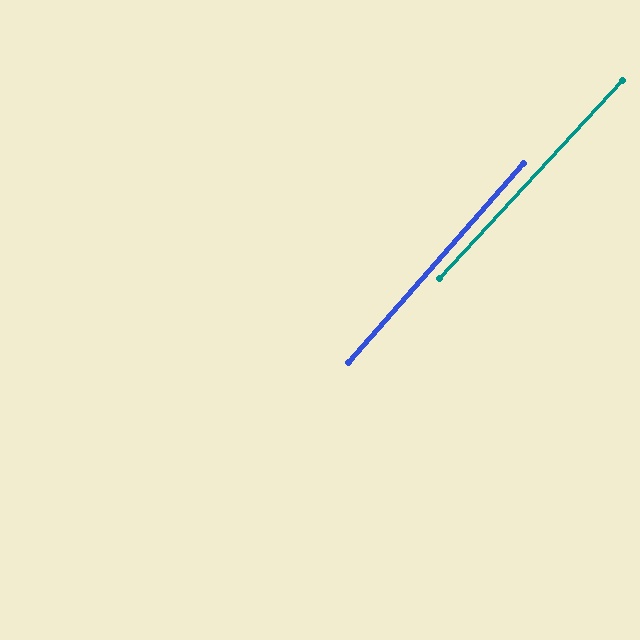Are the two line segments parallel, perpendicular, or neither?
Parallel — their directions differ by only 1.3°.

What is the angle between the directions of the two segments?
Approximately 1 degree.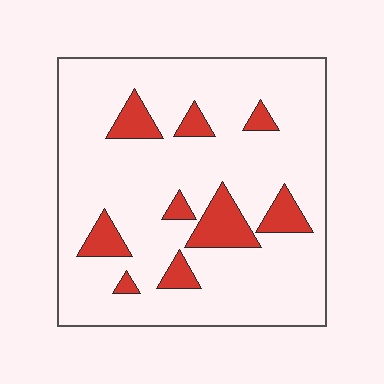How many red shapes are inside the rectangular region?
9.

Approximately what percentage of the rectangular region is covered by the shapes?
Approximately 15%.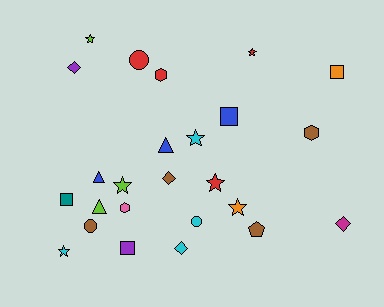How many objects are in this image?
There are 25 objects.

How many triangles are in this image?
There are 3 triangles.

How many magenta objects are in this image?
There is 1 magenta object.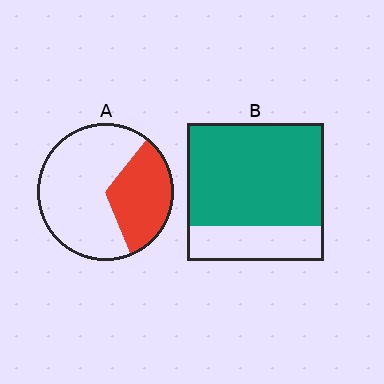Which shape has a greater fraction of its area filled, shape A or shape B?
Shape B.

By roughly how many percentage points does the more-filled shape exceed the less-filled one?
By roughly 40 percentage points (B over A).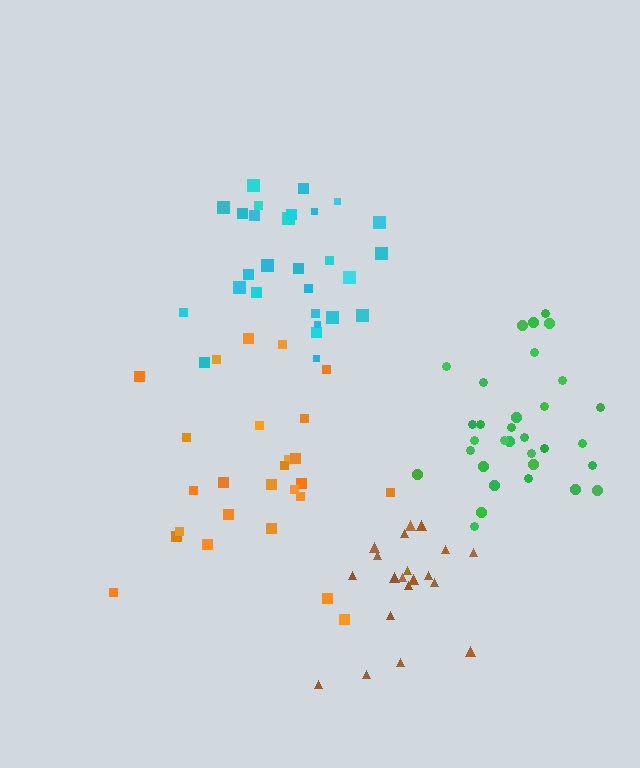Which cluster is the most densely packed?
Brown.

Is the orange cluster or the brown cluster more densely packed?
Brown.